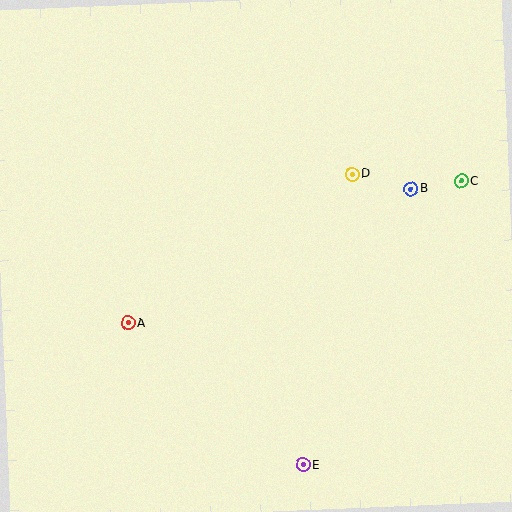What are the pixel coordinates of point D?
Point D is at (352, 174).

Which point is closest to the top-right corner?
Point C is closest to the top-right corner.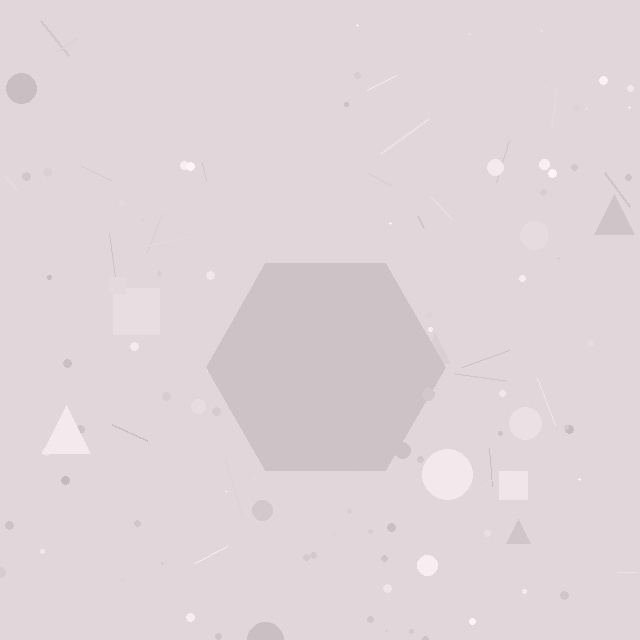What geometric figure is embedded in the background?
A hexagon is embedded in the background.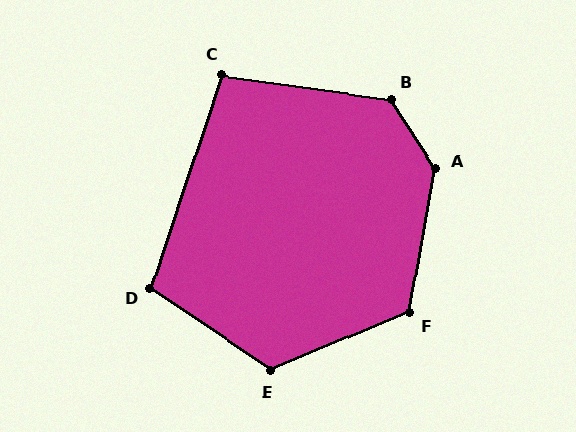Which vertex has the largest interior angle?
A, at approximately 136 degrees.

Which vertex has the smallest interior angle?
C, at approximately 100 degrees.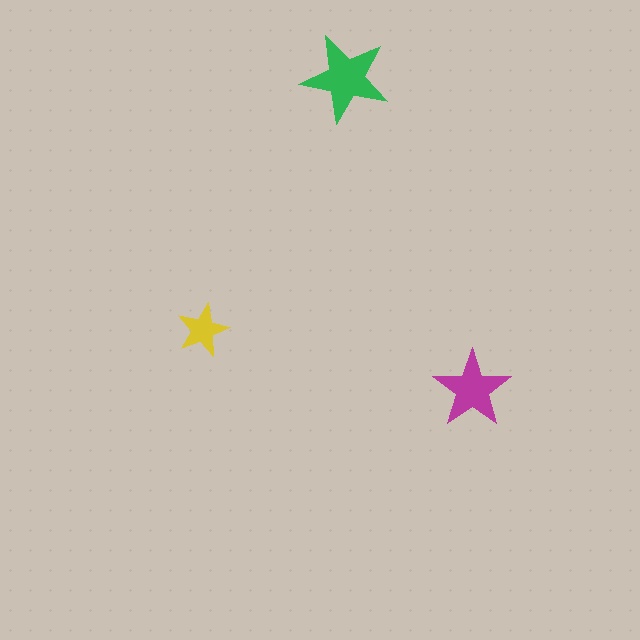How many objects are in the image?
There are 3 objects in the image.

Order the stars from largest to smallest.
the green one, the magenta one, the yellow one.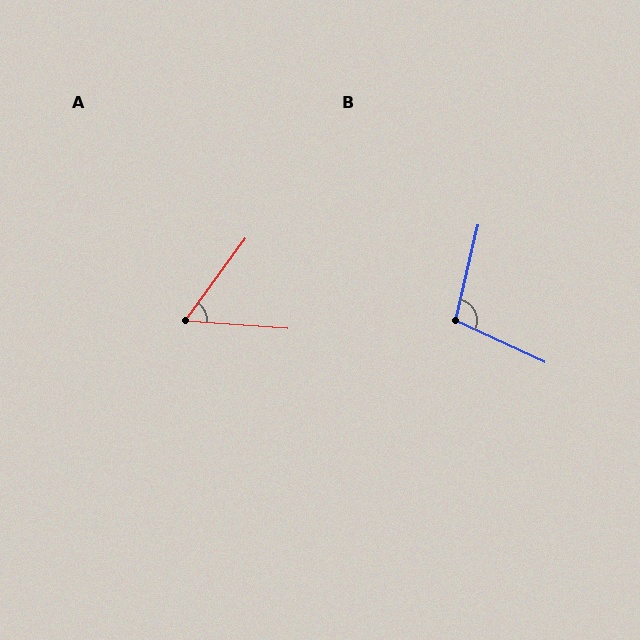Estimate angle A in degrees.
Approximately 58 degrees.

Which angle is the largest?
B, at approximately 102 degrees.